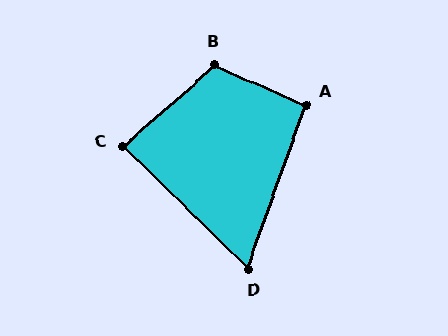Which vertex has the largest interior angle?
B, at approximately 115 degrees.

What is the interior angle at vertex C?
Approximately 86 degrees (approximately right).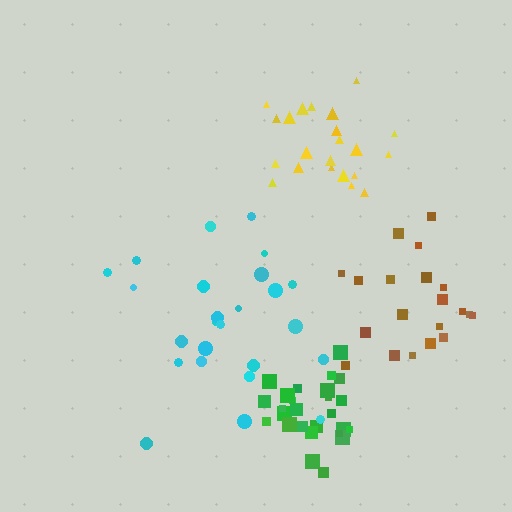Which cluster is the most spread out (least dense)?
Cyan.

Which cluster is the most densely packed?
Green.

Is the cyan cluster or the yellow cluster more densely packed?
Yellow.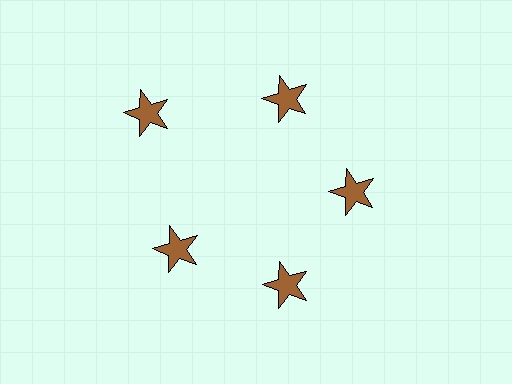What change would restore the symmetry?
The symmetry would be restored by moving it inward, back onto the ring so that all 5 stars sit at equal angles and equal distance from the center.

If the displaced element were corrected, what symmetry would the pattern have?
It would have 5-fold rotational symmetry — the pattern would map onto itself every 72 degrees.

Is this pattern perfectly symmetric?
No. The 5 brown stars are arranged in a ring, but one element near the 10 o'clock position is pushed outward from the center, breaking the 5-fold rotational symmetry.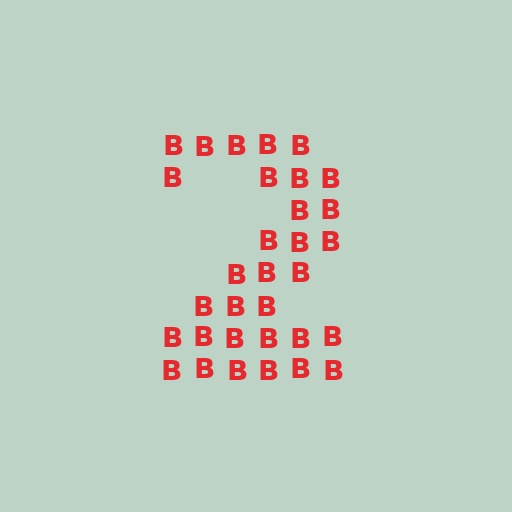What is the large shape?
The large shape is the digit 2.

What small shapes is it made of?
It is made of small letter B's.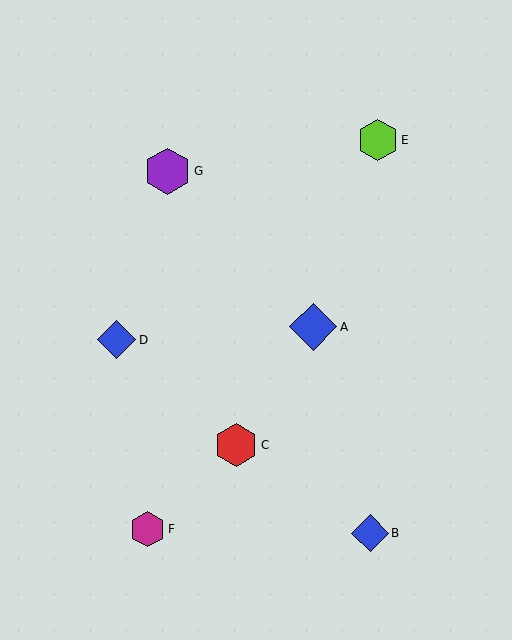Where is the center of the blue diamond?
The center of the blue diamond is at (313, 327).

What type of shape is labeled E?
Shape E is a lime hexagon.